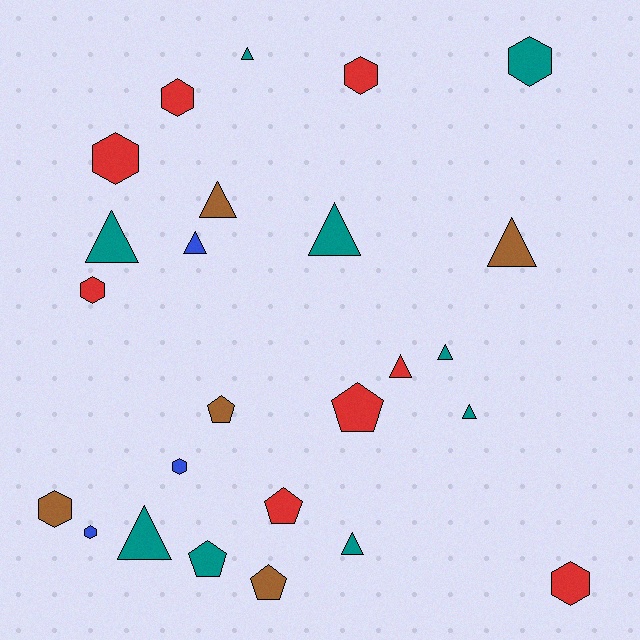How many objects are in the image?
There are 25 objects.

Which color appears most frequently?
Teal, with 9 objects.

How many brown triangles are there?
There are 2 brown triangles.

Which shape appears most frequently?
Triangle, with 11 objects.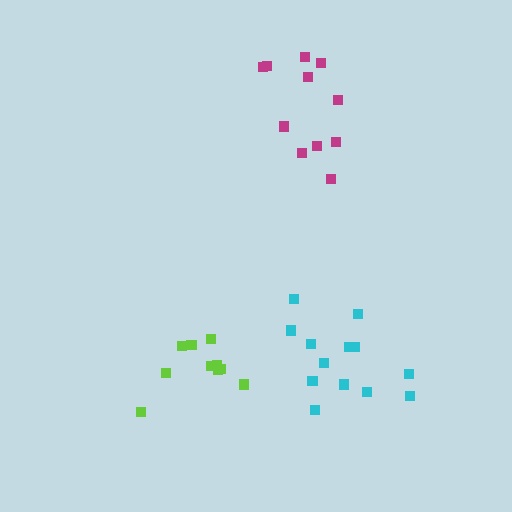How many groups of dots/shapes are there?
There are 3 groups.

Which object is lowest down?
The lime cluster is bottommost.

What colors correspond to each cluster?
The clusters are colored: cyan, magenta, lime.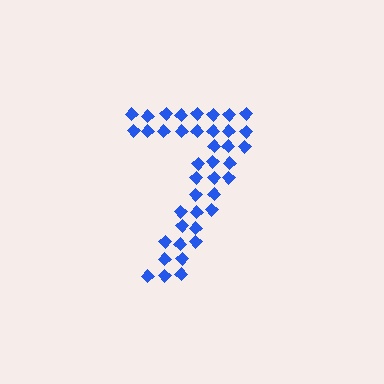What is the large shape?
The large shape is the digit 7.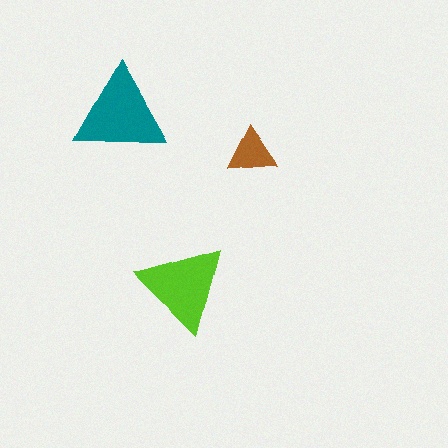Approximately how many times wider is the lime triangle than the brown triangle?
About 2 times wider.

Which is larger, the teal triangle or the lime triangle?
The teal one.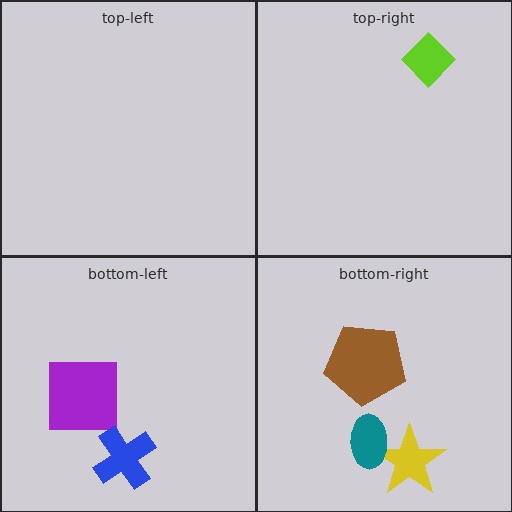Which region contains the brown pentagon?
The bottom-right region.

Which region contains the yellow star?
The bottom-right region.